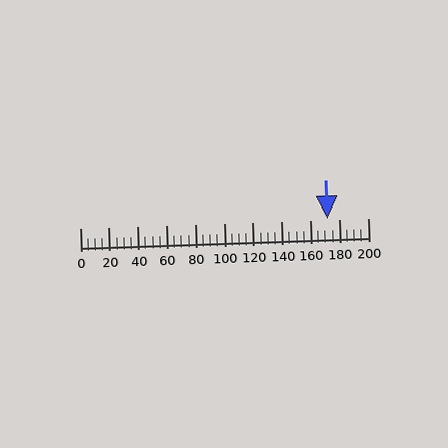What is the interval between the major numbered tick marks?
The major tick marks are spaced 20 units apart.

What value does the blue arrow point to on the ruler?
The blue arrow points to approximately 172.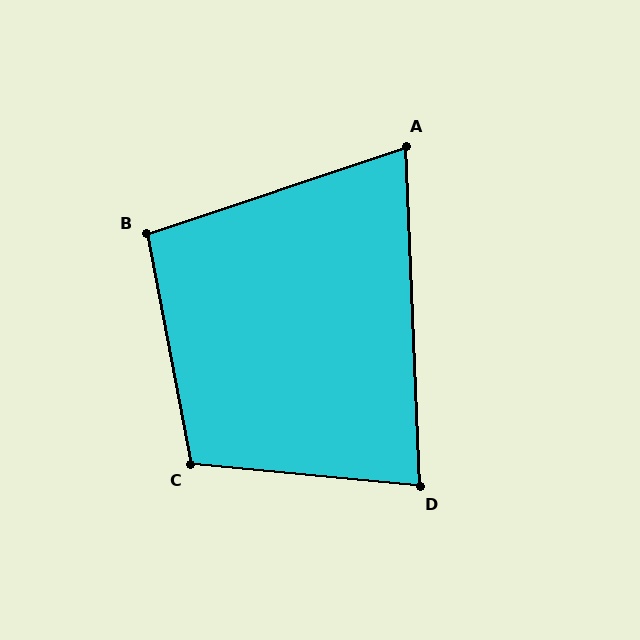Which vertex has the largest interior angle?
C, at approximately 106 degrees.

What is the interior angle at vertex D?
Approximately 82 degrees (acute).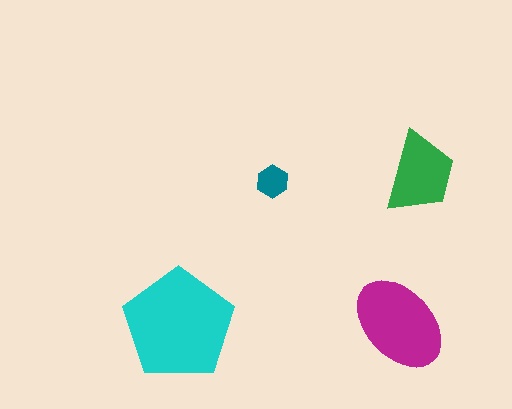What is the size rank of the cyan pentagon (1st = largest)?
1st.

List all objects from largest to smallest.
The cyan pentagon, the magenta ellipse, the green trapezoid, the teal hexagon.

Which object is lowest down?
The cyan pentagon is bottommost.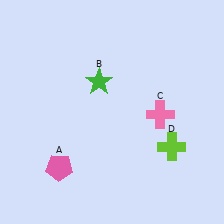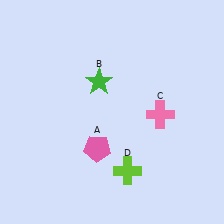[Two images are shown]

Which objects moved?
The objects that moved are: the pink pentagon (A), the lime cross (D).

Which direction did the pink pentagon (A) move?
The pink pentagon (A) moved right.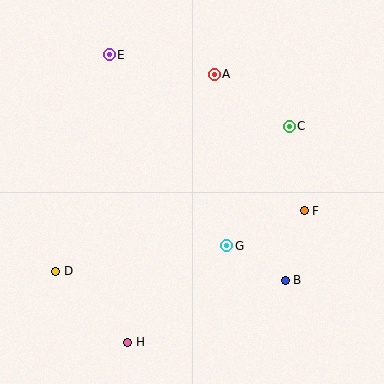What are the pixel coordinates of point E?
Point E is at (109, 55).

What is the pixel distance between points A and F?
The distance between A and F is 163 pixels.